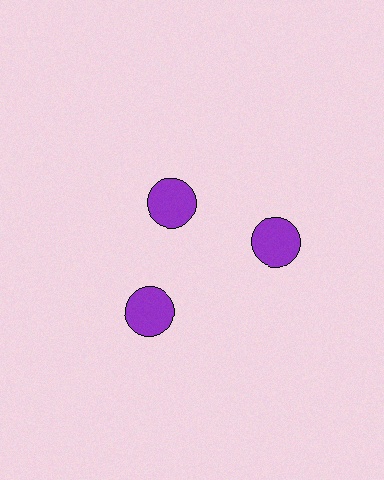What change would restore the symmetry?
The symmetry would be restored by moving it outward, back onto the ring so that all 3 circles sit at equal angles and equal distance from the center.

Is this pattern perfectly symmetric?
No. The 3 purple circles are arranged in a ring, but one element near the 11 o'clock position is pulled inward toward the center, breaking the 3-fold rotational symmetry.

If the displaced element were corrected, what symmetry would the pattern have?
It would have 3-fold rotational symmetry — the pattern would map onto itself every 120 degrees.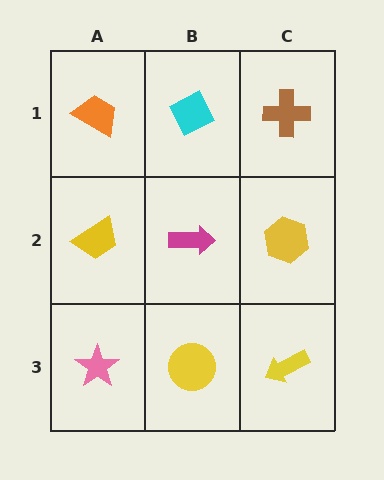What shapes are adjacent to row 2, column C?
A brown cross (row 1, column C), a yellow arrow (row 3, column C), a magenta arrow (row 2, column B).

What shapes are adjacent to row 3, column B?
A magenta arrow (row 2, column B), a pink star (row 3, column A), a yellow arrow (row 3, column C).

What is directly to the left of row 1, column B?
An orange trapezoid.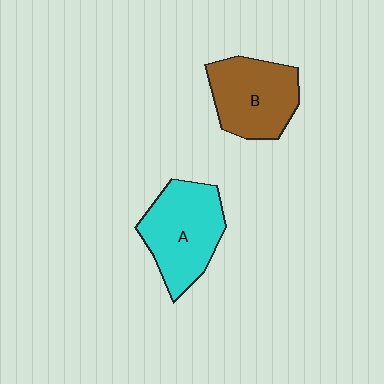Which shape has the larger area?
Shape A (cyan).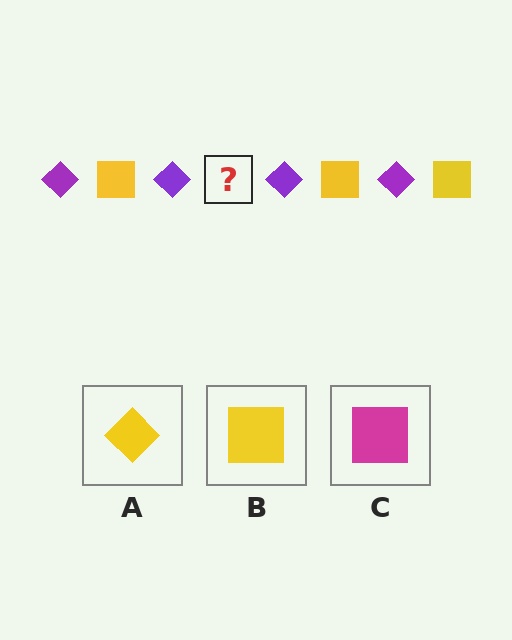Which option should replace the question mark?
Option B.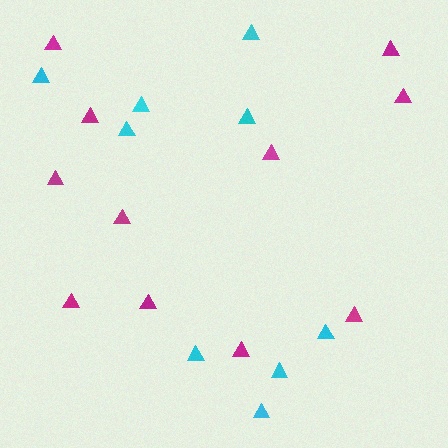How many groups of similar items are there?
There are 2 groups: one group of magenta triangles (11) and one group of cyan triangles (9).